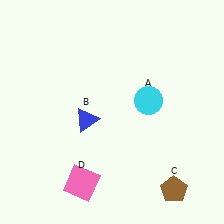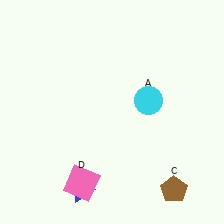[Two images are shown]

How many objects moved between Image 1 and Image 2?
1 object moved between the two images.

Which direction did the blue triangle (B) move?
The blue triangle (B) moved down.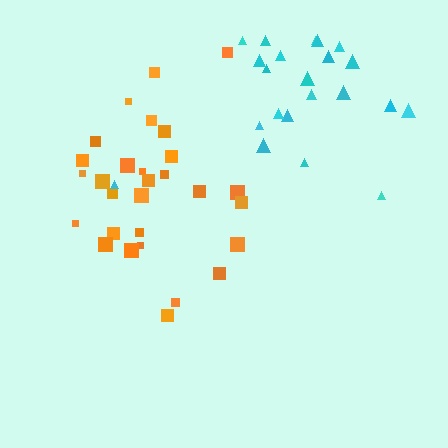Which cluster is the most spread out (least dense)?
Cyan.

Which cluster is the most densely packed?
Orange.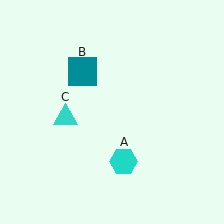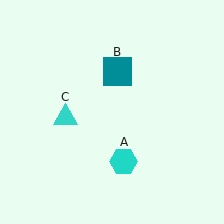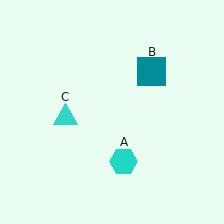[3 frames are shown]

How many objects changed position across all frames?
1 object changed position: teal square (object B).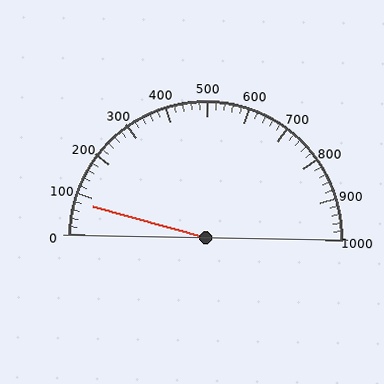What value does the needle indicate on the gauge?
The needle indicates approximately 80.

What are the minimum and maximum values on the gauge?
The gauge ranges from 0 to 1000.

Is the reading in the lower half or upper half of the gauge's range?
The reading is in the lower half of the range (0 to 1000).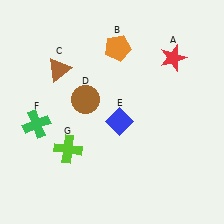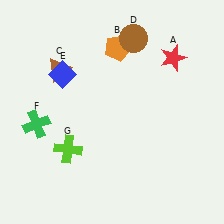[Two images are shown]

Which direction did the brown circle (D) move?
The brown circle (D) moved up.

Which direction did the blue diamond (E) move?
The blue diamond (E) moved left.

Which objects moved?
The objects that moved are: the brown circle (D), the blue diamond (E).